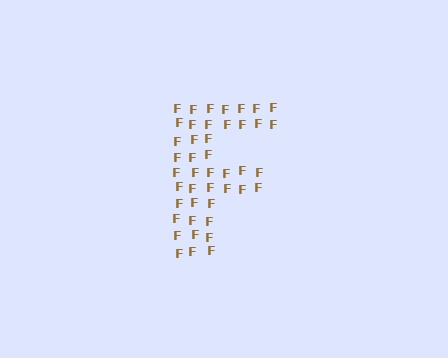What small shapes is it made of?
It is made of small letter F's.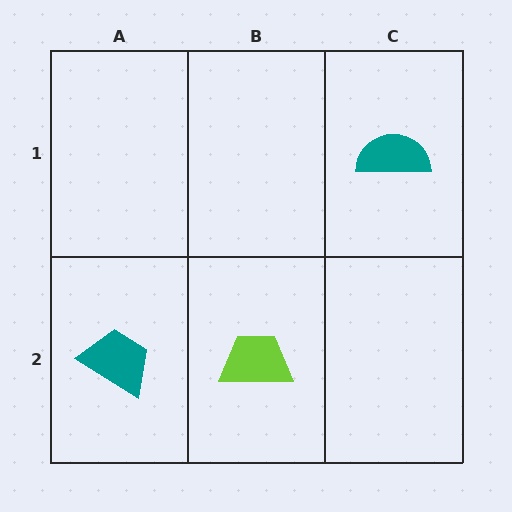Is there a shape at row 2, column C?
No, that cell is empty.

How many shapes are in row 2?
2 shapes.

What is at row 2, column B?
A lime trapezoid.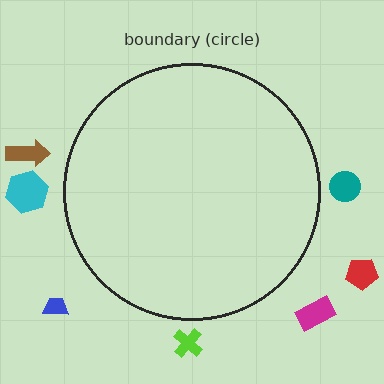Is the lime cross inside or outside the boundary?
Outside.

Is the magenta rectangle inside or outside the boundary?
Outside.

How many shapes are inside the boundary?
0 inside, 7 outside.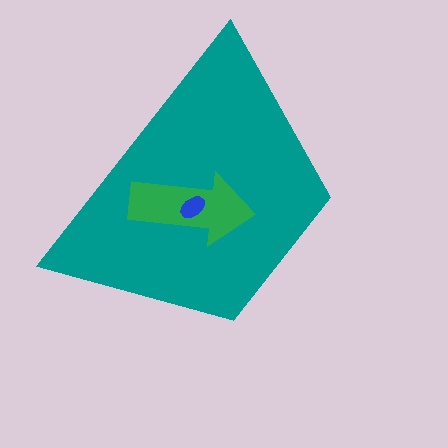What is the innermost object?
The blue ellipse.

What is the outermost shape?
The teal trapezoid.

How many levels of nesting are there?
3.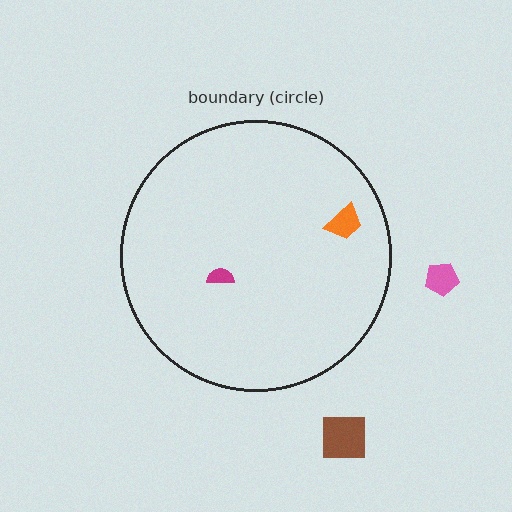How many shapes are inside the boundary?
2 inside, 2 outside.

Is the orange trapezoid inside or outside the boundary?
Inside.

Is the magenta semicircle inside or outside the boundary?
Inside.